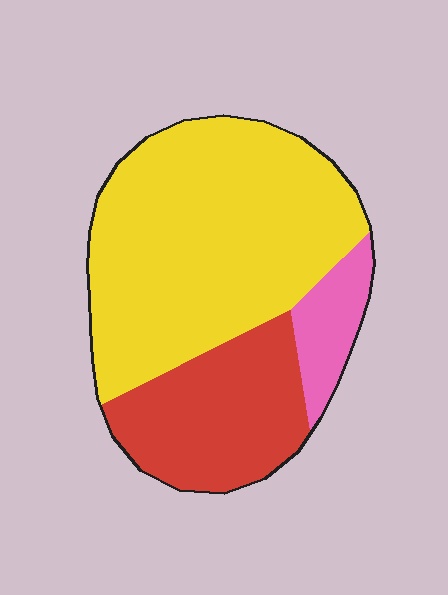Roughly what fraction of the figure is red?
Red takes up about one quarter (1/4) of the figure.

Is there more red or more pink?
Red.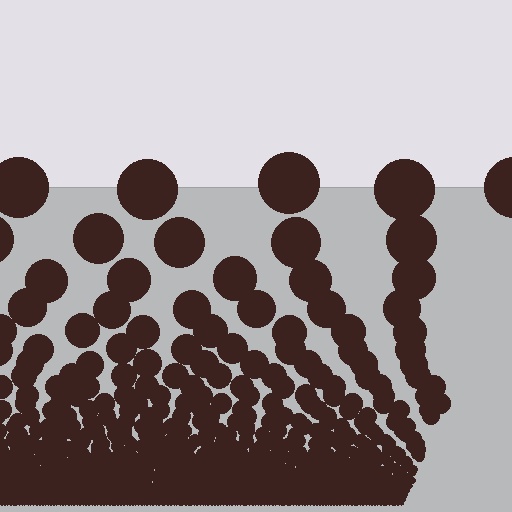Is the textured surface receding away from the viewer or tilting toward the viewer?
The surface appears to tilt toward the viewer. Texture elements get larger and sparser toward the top.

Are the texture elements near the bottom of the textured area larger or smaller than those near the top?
Smaller. The gradient is inverted — elements near the bottom are smaller and denser.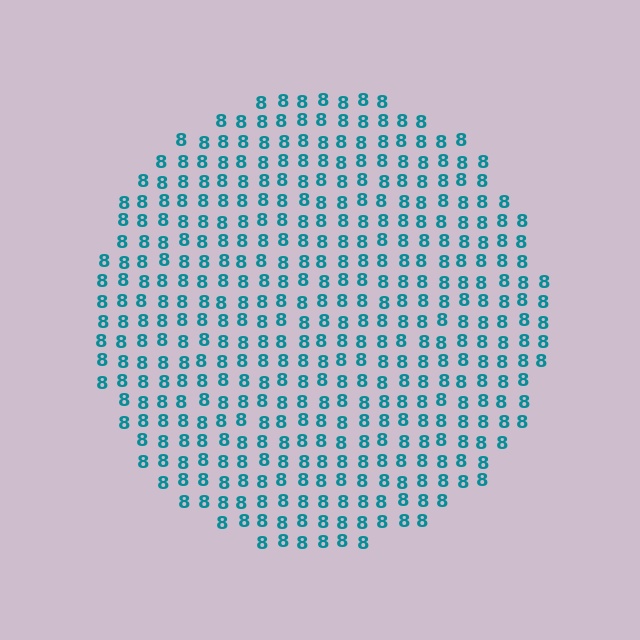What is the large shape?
The large shape is a circle.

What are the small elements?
The small elements are digit 8's.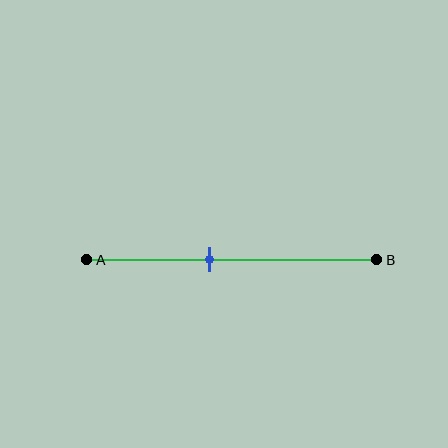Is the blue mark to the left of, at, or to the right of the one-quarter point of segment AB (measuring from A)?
The blue mark is to the right of the one-quarter point of segment AB.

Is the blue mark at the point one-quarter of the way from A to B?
No, the mark is at about 40% from A, not at the 25% one-quarter point.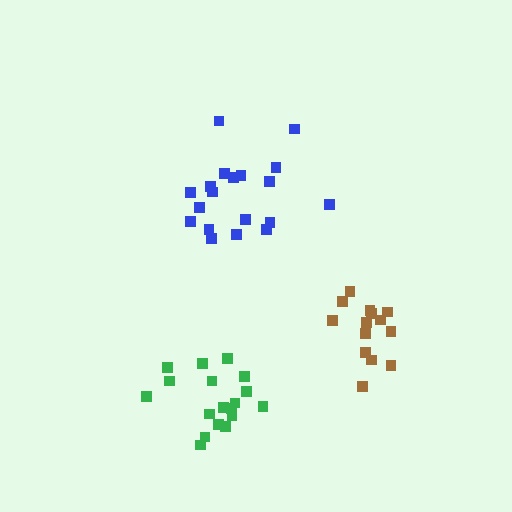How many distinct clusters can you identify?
There are 3 distinct clusters.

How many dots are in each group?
Group 1: 14 dots, Group 2: 18 dots, Group 3: 19 dots (51 total).